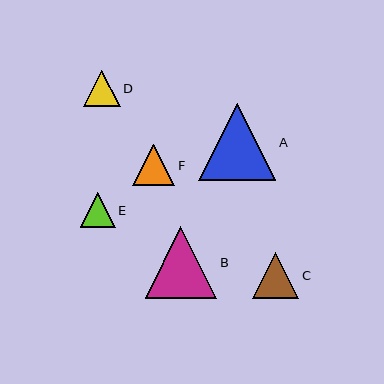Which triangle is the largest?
Triangle A is the largest with a size of approximately 77 pixels.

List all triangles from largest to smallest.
From largest to smallest: A, B, C, F, D, E.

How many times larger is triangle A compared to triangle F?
Triangle A is approximately 1.9 times the size of triangle F.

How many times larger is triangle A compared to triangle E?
Triangle A is approximately 2.2 times the size of triangle E.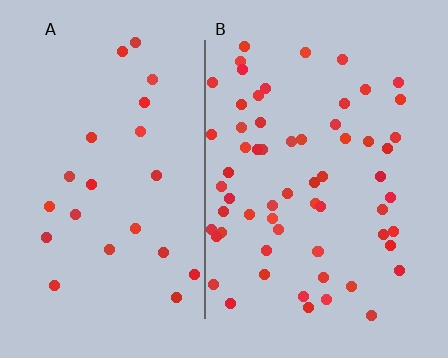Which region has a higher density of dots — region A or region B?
B (the right).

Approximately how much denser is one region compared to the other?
Approximately 2.7× — region B over region A.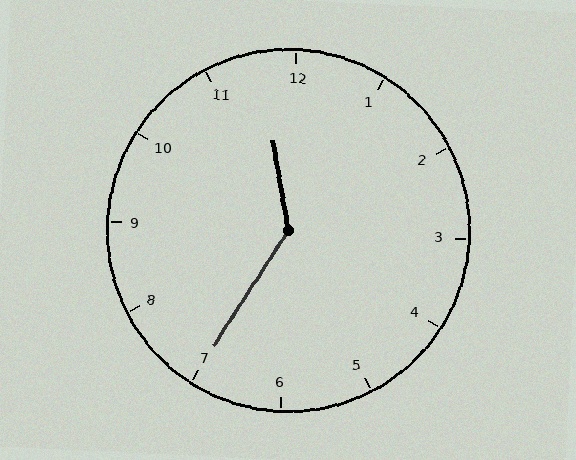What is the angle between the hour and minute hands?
Approximately 138 degrees.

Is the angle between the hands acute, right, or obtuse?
It is obtuse.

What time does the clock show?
11:35.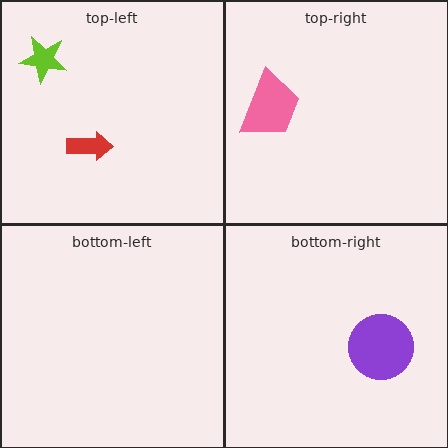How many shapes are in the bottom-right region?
1.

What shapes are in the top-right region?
The pink trapezoid.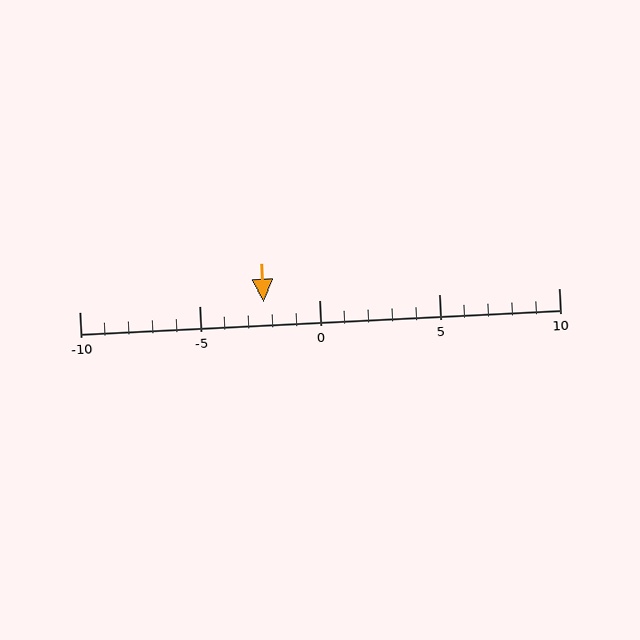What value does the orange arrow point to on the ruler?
The orange arrow points to approximately -2.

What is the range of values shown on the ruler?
The ruler shows values from -10 to 10.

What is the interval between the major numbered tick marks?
The major tick marks are spaced 5 units apart.